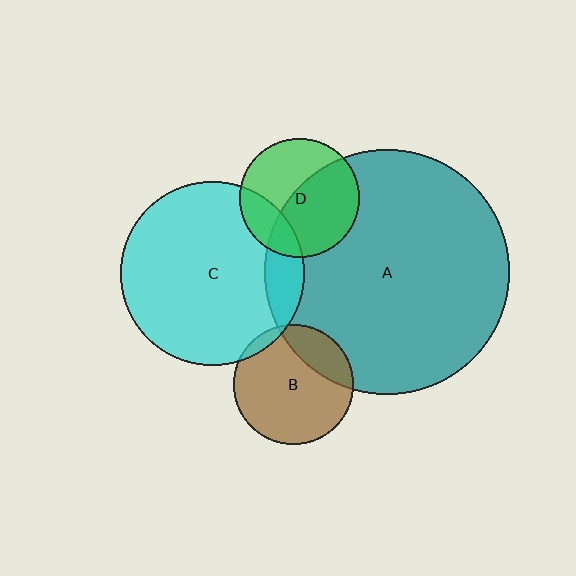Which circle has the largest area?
Circle A (teal).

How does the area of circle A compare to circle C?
Approximately 1.8 times.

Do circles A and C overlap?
Yes.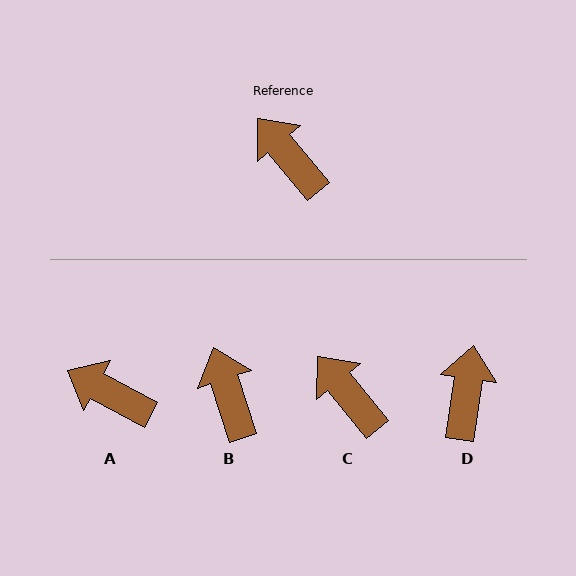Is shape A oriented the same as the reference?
No, it is off by about 22 degrees.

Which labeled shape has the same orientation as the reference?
C.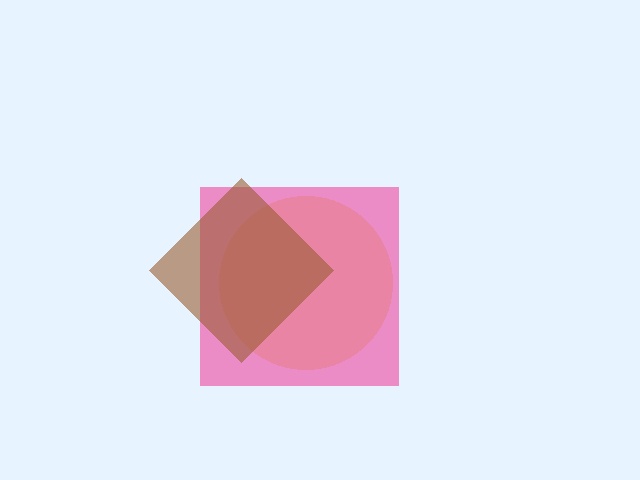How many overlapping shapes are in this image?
There are 3 overlapping shapes in the image.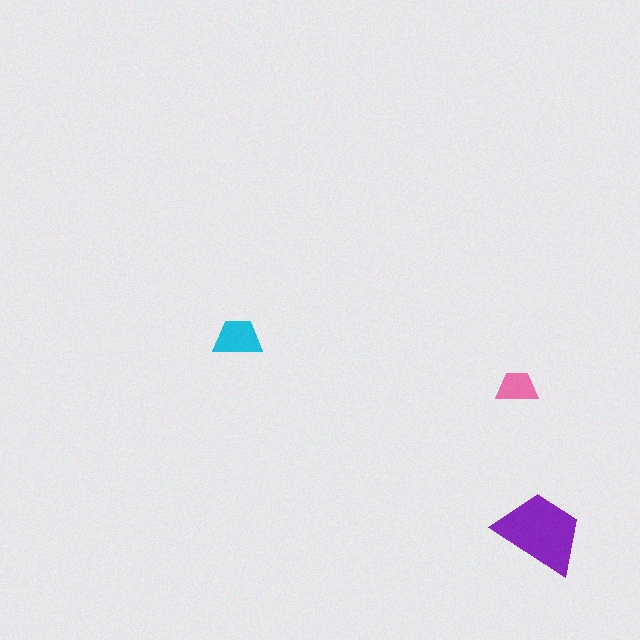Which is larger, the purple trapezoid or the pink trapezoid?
The purple one.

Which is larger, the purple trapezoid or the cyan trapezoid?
The purple one.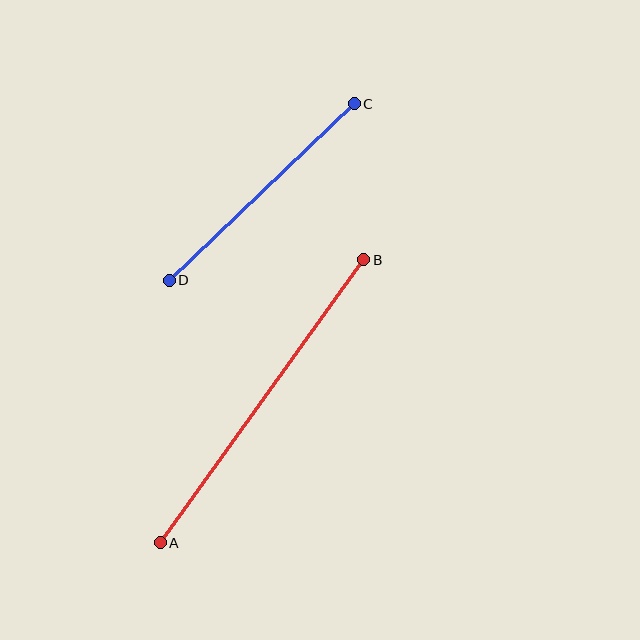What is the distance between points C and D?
The distance is approximately 256 pixels.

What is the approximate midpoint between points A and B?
The midpoint is at approximately (262, 401) pixels.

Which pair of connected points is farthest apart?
Points A and B are farthest apart.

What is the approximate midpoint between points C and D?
The midpoint is at approximately (262, 192) pixels.